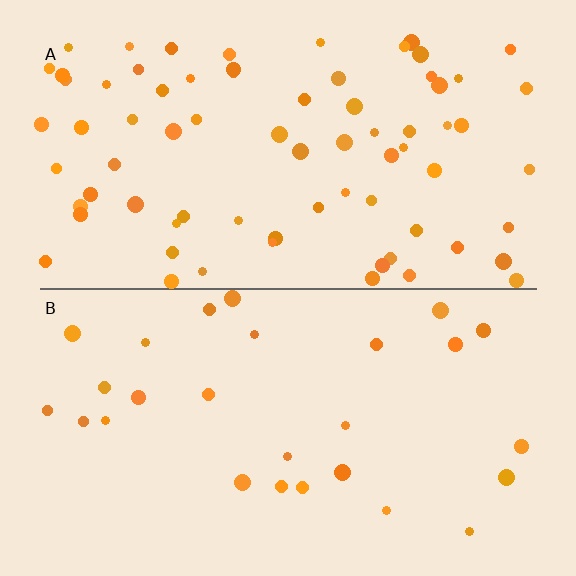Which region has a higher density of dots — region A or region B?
A (the top).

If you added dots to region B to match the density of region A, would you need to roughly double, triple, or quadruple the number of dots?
Approximately triple.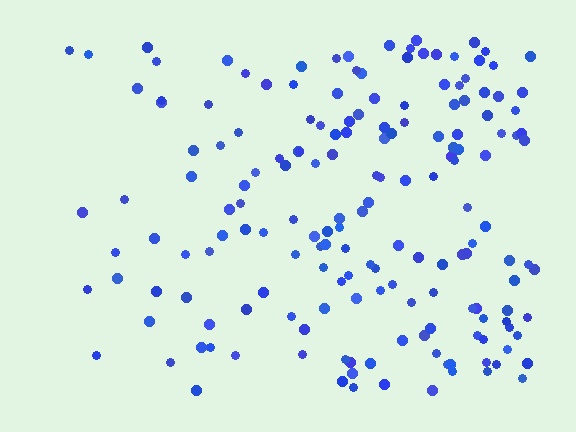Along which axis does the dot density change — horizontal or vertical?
Horizontal.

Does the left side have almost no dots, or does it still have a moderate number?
Still a moderate number, just noticeably fewer than the right.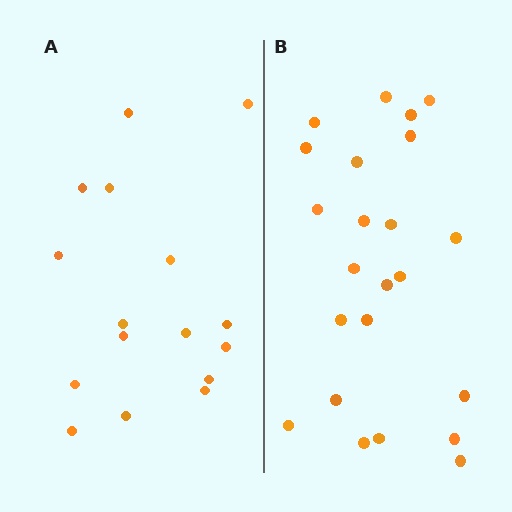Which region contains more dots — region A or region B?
Region B (the right region) has more dots.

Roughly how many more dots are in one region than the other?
Region B has roughly 8 or so more dots than region A.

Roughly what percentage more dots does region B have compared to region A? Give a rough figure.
About 45% more.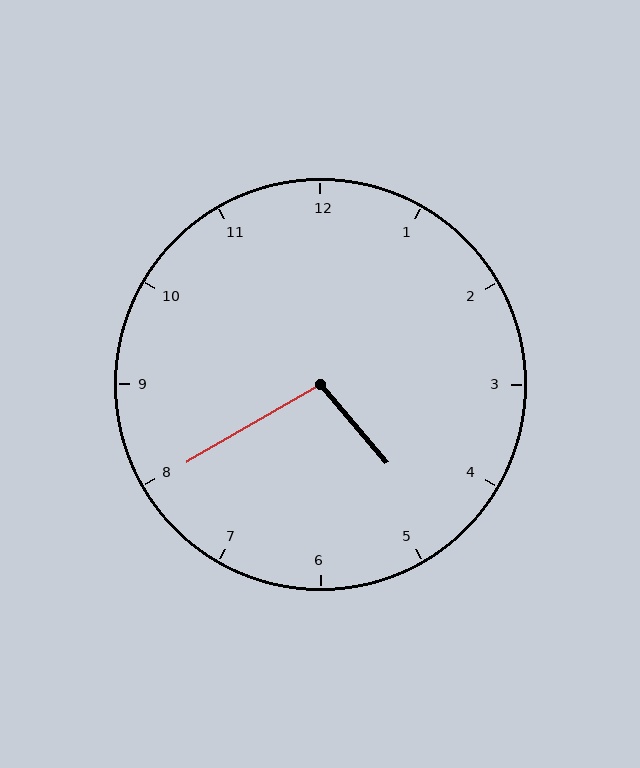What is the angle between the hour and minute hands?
Approximately 100 degrees.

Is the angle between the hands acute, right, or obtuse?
It is obtuse.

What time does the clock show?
4:40.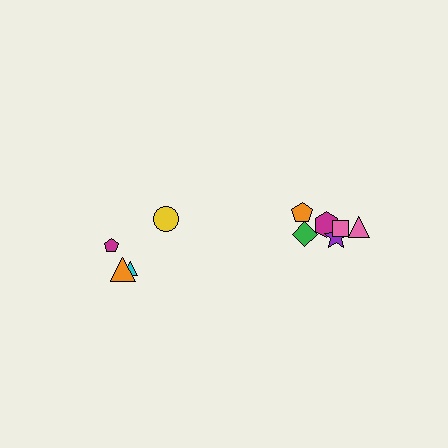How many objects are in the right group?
There are 6 objects.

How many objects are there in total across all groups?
There are 10 objects.